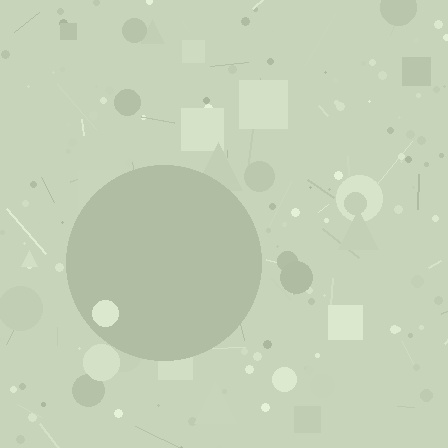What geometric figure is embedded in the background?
A circle is embedded in the background.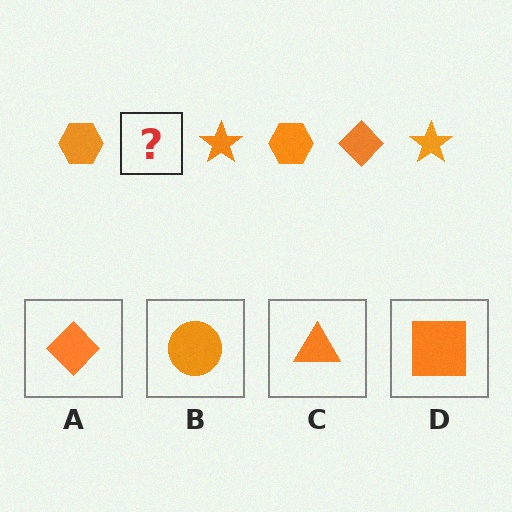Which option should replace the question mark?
Option A.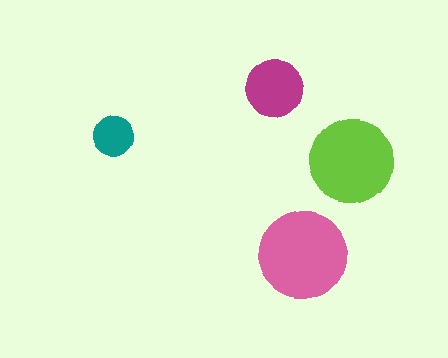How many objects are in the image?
There are 4 objects in the image.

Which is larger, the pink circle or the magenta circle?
The pink one.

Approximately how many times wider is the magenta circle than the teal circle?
About 1.5 times wider.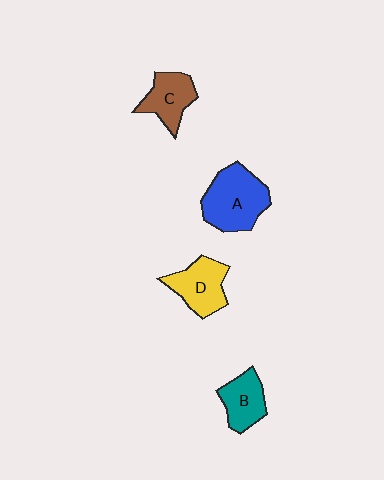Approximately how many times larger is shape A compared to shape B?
Approximately 1.6 times.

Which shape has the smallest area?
Shape B (teal).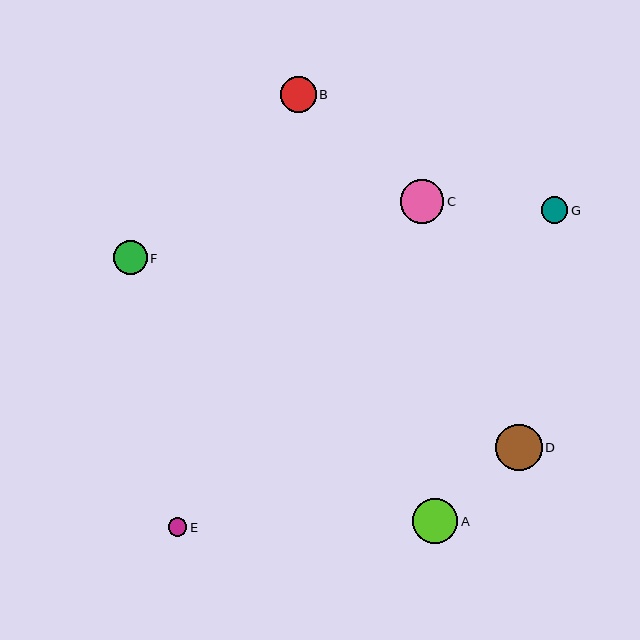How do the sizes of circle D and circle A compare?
Circle D and circle A are approximately the same size.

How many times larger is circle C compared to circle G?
Circle C is approximately 1.6 times the size of circle G.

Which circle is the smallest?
Circle E is the smallest with a size of approximately 19 pixels.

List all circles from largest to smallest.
From largest to smallest: D, A, C, B, F, G, E.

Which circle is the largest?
Circle D is the largest with a size of approximately 46 pixels.